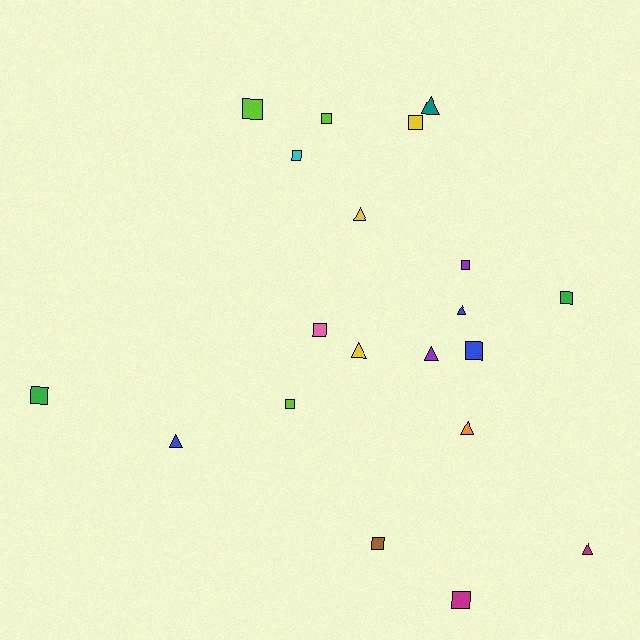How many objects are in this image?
There are 20 objects.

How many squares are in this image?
There are 12 squares.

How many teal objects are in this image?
There is 1 teal object.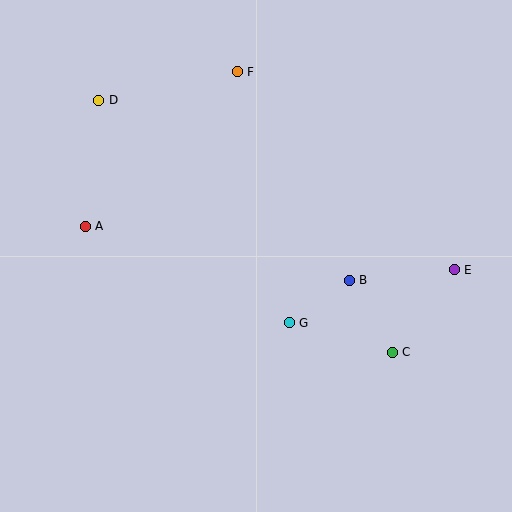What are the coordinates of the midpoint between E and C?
The midpoint between E and C is at (423, 311).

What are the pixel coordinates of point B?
Point B is at (349, 280).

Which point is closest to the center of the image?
Point G at (289, 323) is closest to the center.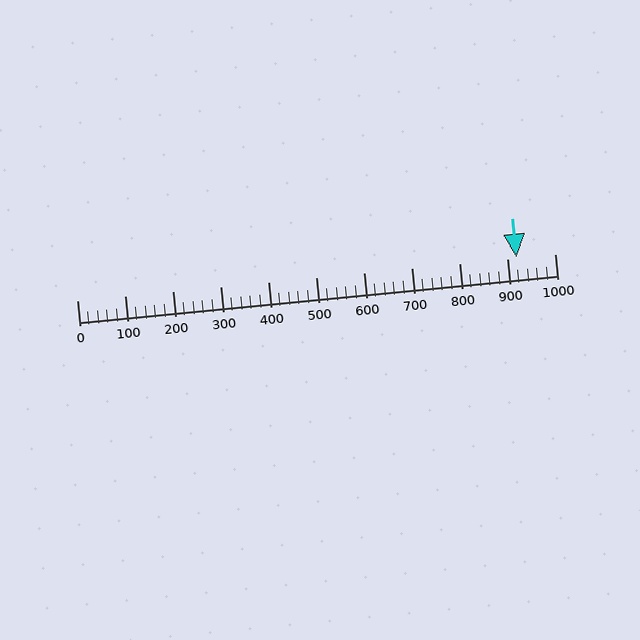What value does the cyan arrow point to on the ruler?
The cyan arrow points to approximately 920.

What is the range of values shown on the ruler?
The ruler shows values from 0 to 1000.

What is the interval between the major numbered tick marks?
The major tick marks are spaced 100 units apart.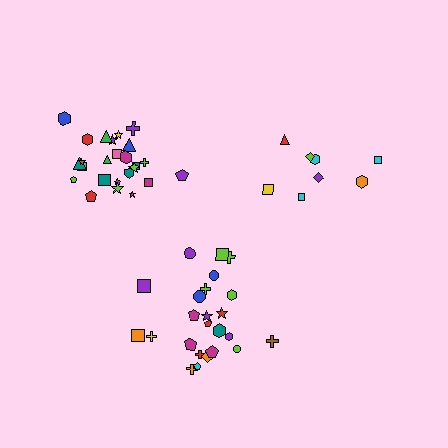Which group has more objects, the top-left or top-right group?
The top-left group.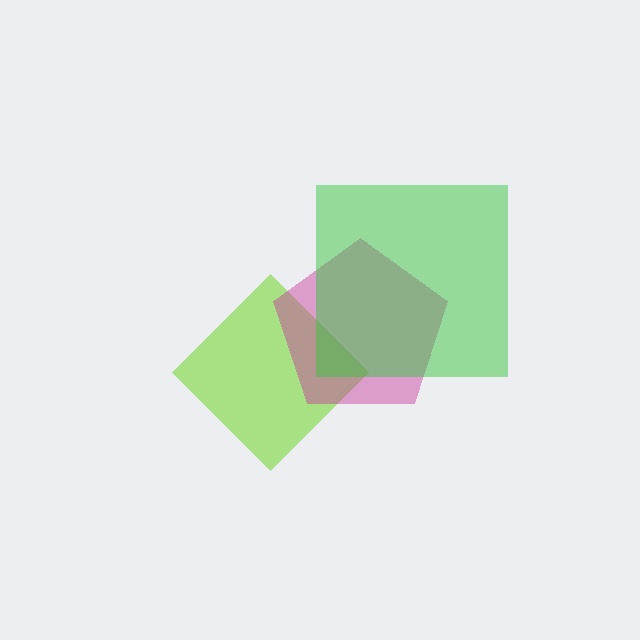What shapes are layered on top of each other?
The layered shapes are: a lime diamond, a magenta pentagon, a green square.